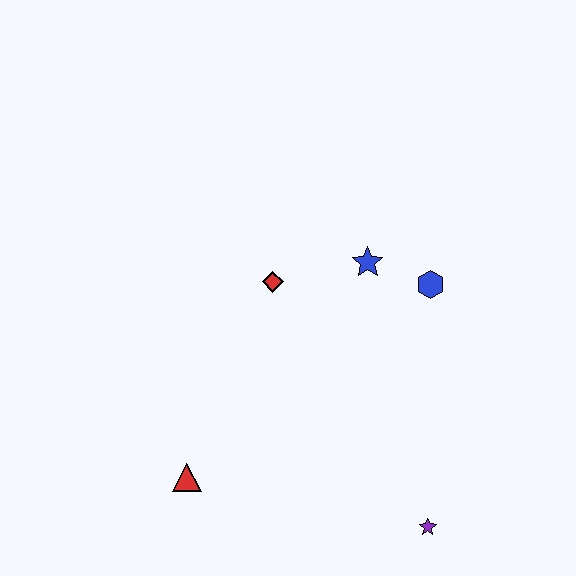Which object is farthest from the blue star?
The red triangle is farthest from the blue star.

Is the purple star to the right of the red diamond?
Yes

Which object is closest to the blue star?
The blue hexagon is closest to the blue star.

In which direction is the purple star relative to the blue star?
The purple star is below the blue star.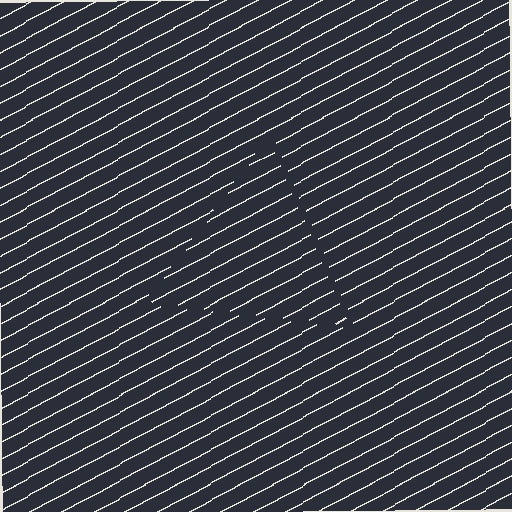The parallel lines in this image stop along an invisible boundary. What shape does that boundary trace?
An illusory triangle. The interior of the shape contains the same grating, shifted by half a period — the contour is defined by the phase discontinuity where line-ends from the inner and outer gratings abut.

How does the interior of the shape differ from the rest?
The interior of the shape contains the same grating, shifted by half a period — the contour is defined by the phase discontinuity where line-ends from the inner and outer gratings abut.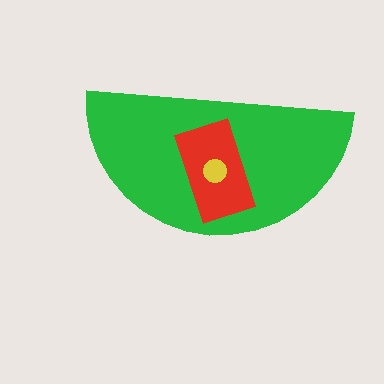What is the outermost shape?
The green semicircle.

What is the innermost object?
The yellow circle.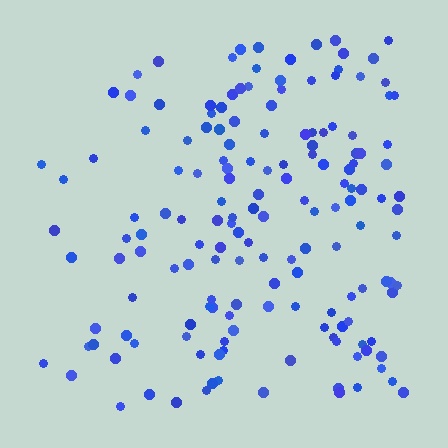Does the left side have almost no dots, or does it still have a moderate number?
Still a moderate number, just noticeably fewer than the right.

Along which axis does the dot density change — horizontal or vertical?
Horizontal.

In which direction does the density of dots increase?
From left to right, with the right side densest.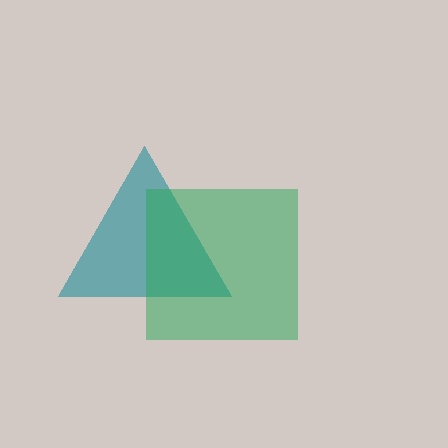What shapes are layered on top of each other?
The layered shapes are: a teal triangle, a green square.